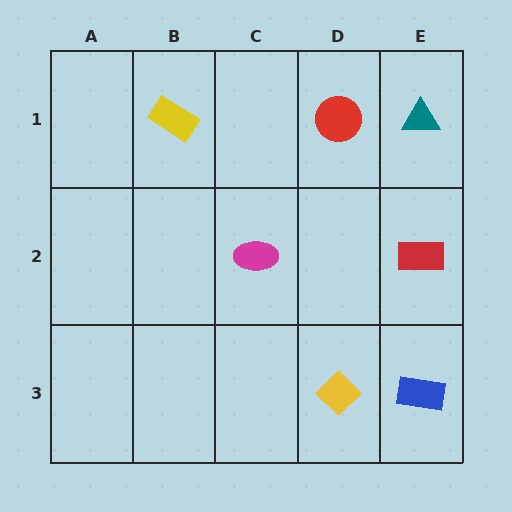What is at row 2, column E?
A red rectangle.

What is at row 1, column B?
A yellow rectangle.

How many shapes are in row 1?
3 shapes.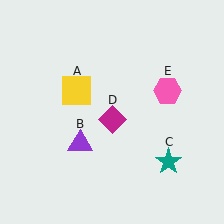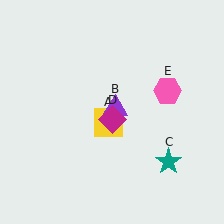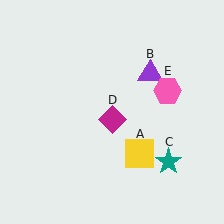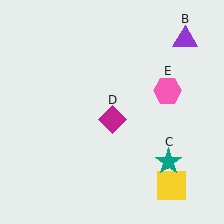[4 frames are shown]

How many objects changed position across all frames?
2 objects changed position: yellow square (object A), purple triangle (object B).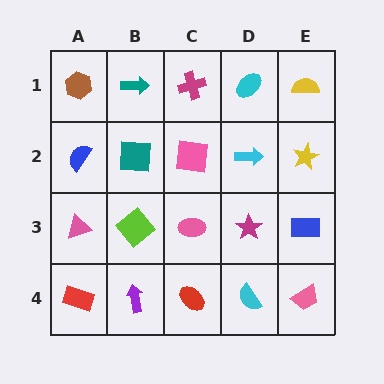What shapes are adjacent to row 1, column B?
A teal square (row 2, column B), a brown hexagon (row 1, column A), a magenta cross (row 1, column C).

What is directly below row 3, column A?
A red rectangle.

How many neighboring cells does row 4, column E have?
2.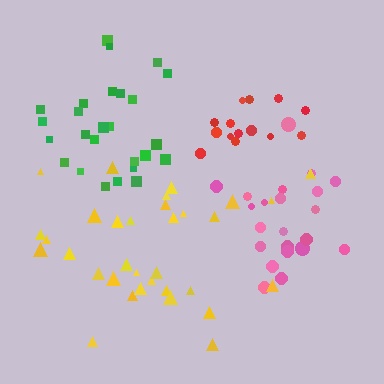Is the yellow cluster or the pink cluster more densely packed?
Pink.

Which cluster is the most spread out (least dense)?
Yellow.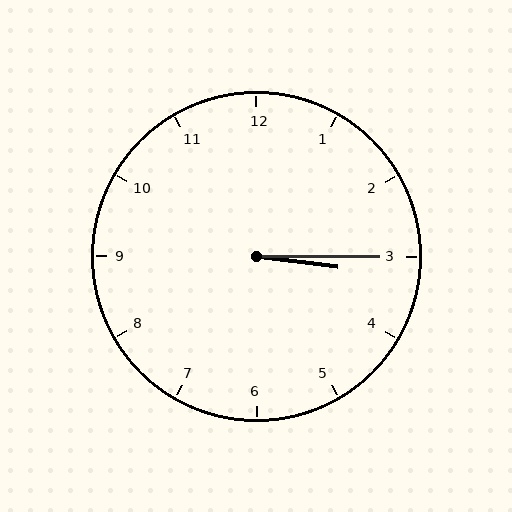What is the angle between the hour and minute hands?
Approximately 8 degrees.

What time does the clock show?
3:15.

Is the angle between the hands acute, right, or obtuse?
It is acute.